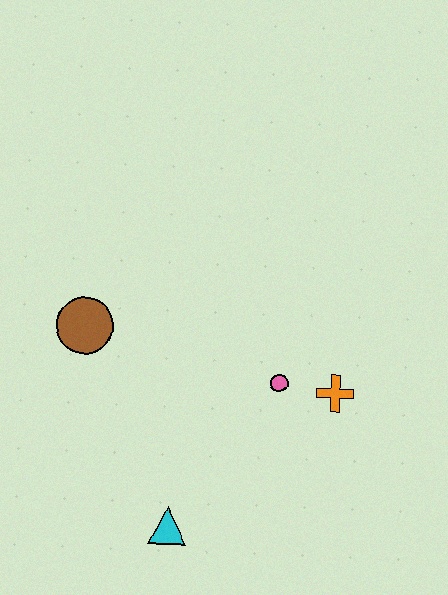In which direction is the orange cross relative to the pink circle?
The orange cross is to the right of the pink circle.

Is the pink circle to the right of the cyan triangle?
Yes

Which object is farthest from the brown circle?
The orange cross is farthest from the brown circle.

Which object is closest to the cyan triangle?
The pink circle is closest to the cyan triangle.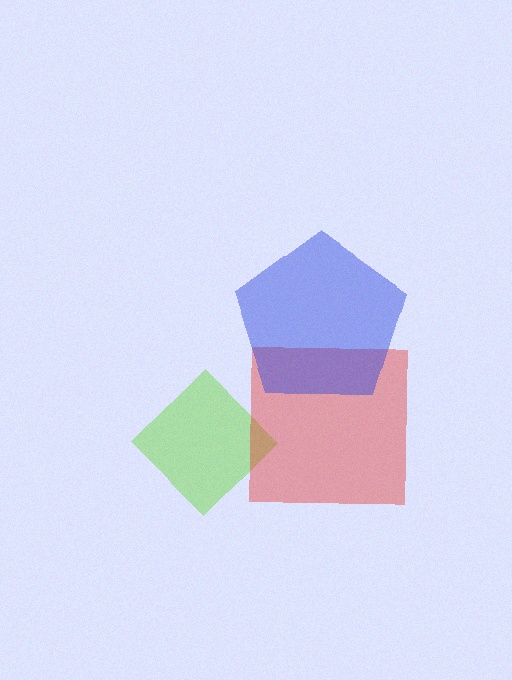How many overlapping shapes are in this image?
There are 3 overlapping shapes in the image.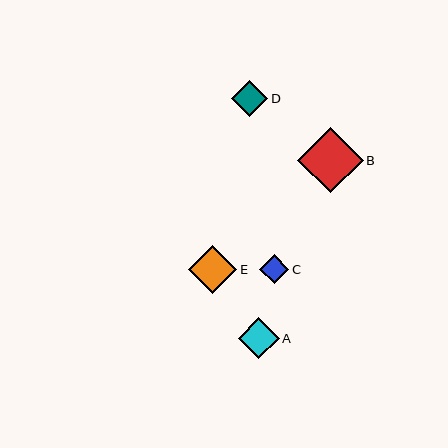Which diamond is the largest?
Diamond B is the largest with a size of approximately 66 pixels.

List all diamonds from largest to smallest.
From largest to smallest: B, E, A, D, C.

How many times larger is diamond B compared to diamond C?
Diamond B is approximately 2.2 times the size of diamond C.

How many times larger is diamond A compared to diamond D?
Diamond A is approximately 1.1 times the size of diamond D.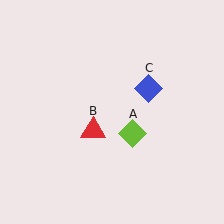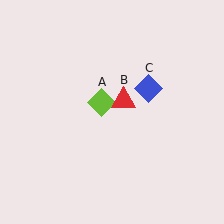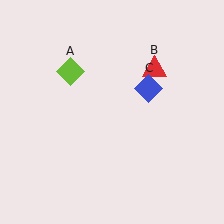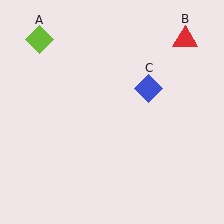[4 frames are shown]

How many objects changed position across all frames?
2 objects changed position: lime diamond (object A), red triangle (object B).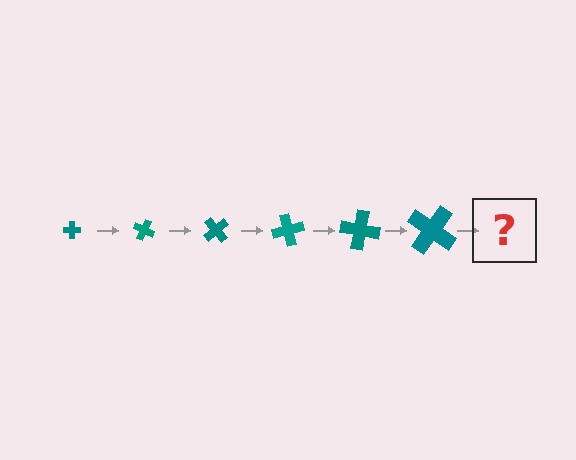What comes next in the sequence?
The next element should be a cross, larger than the previous one and rotated 150 degrees from the start.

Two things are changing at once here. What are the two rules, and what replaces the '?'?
The two rules are that the cross grows larger each step and it rotates 25 degrees each step. The '?' should be a cross, larger than the previous one and rotated 150 degrees from the start.